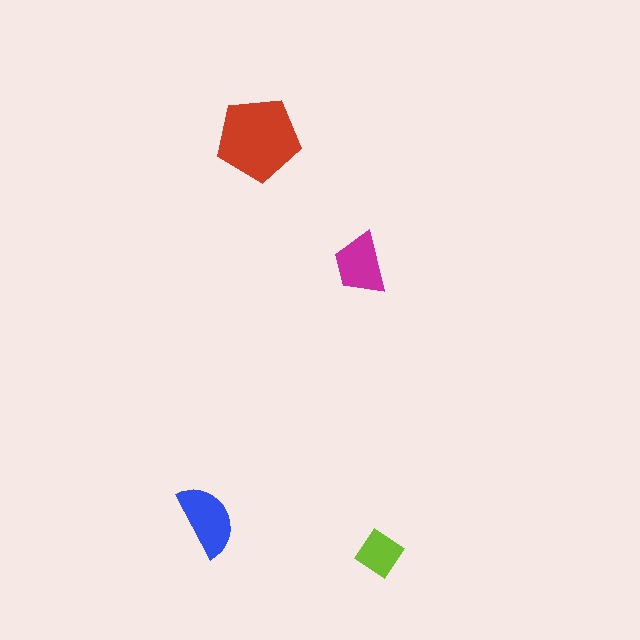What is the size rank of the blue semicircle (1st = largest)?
2nd.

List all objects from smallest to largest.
The lime diamond, the magenta trapezoid, the blue semicircle, the red pentagon.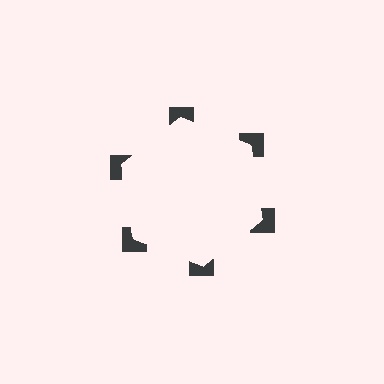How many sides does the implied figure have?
6 sides.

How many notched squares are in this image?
There are 6 — one at each vertex of the illusory hexagon.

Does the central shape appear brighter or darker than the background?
It typically appears slightly brighter than the background, even though no actual brightness change is drawn.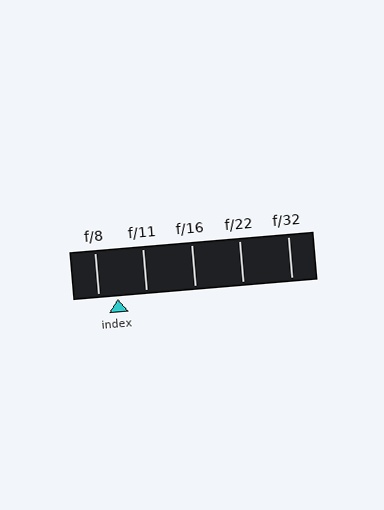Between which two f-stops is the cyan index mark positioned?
The index mark is between f/8 and f/11.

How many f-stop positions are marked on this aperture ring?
There are 5 f-stop positions marked.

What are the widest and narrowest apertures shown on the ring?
The widest aperture shown is f/8 and the narrowest is f/32.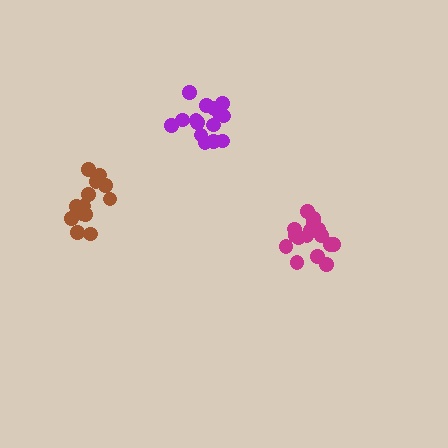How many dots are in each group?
Group 1: 13 dots, Group 2: 16 dots, Group 3: 15 dots (44 total).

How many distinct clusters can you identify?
There are 3 distinct clusters.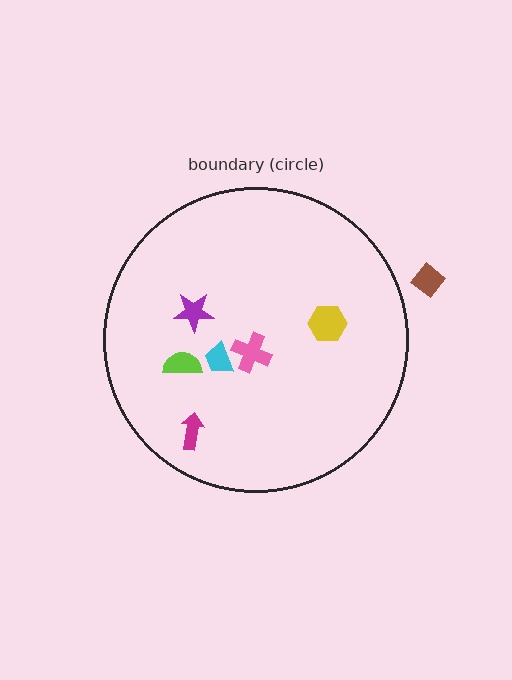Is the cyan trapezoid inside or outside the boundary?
Inside.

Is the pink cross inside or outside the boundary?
Inside.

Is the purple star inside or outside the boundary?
Inside.